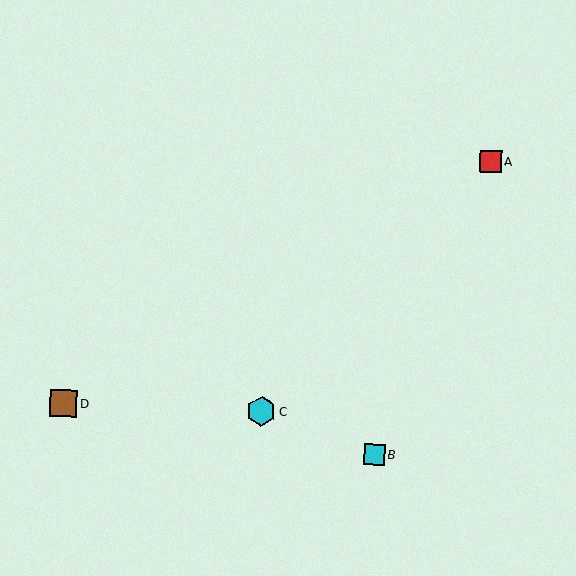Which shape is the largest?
The cyan hexagon (labeled C) is the largest.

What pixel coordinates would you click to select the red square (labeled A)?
Click at (491, 161) to select the red square A.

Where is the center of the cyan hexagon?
The center of the cyan hexagon is at (261, 411).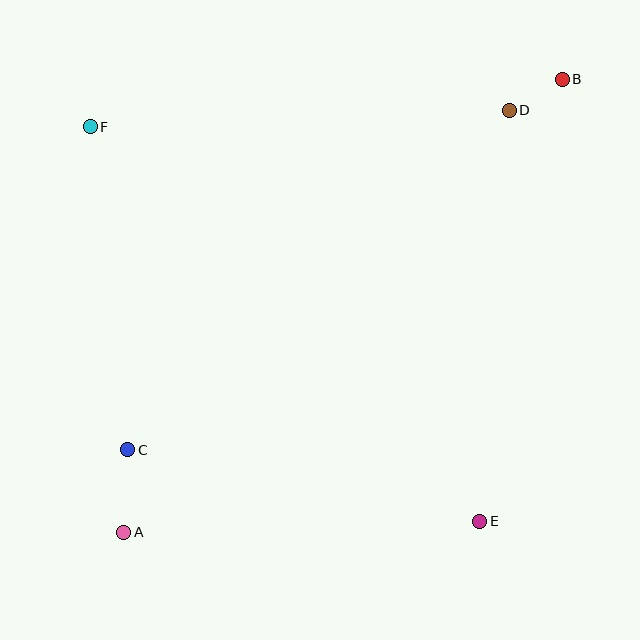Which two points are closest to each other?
Points B and D are closest to each other.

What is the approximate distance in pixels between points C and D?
The distance between C and D is approximately 511 pixels.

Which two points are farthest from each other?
Points A and B are farthest from each other.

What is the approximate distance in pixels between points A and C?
The distance between A and C is approximately 82 pixels.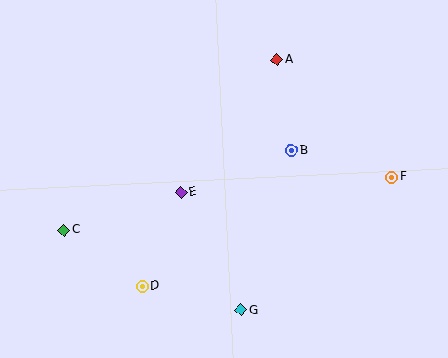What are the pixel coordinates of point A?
Point A is at (277, 59).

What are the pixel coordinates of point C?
Point C is at (64, 230).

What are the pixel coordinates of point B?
Point B is at (291, 150).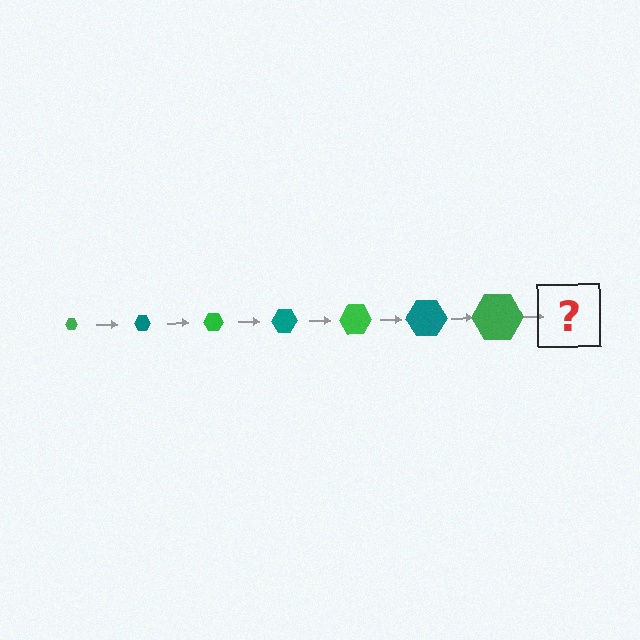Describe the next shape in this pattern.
It should be a teal hexagon, larger than the previous one.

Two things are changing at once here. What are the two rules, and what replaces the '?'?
The two rules are that the hexagon grows larger each step and the color cycles through green and teal. The '?' should be a teal hexagon, larger than the previous one.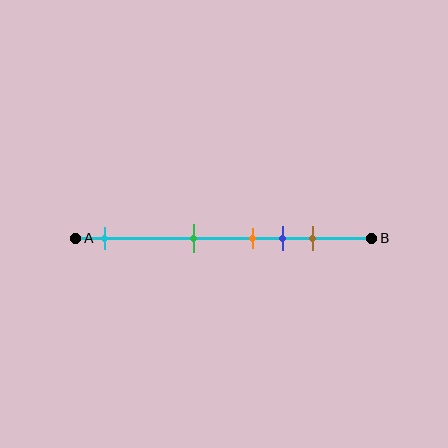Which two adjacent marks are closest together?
The orange and blue marks are the closest adjacent pair.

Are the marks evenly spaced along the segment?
No, the marks are not evenly spaced.